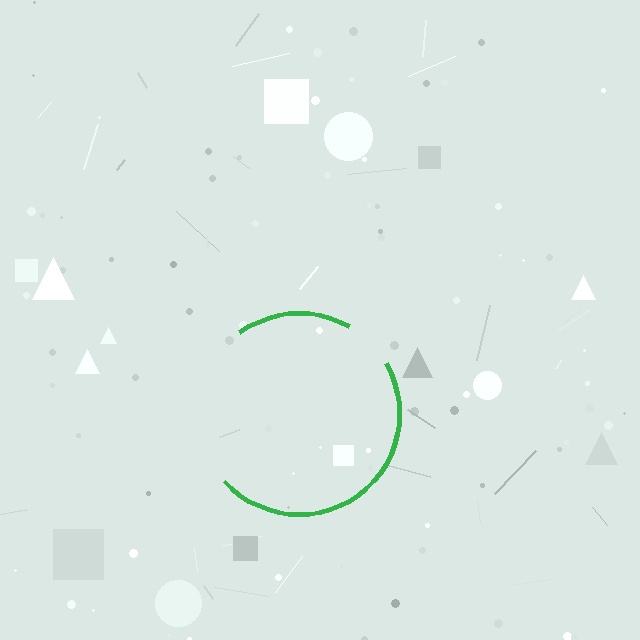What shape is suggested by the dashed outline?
The dashed outline suggests a circle.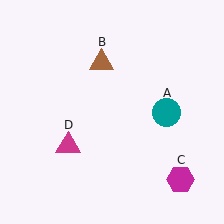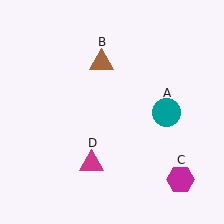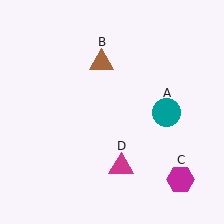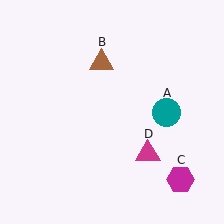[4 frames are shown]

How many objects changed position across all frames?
1 object changed position: magenta triangle (object D).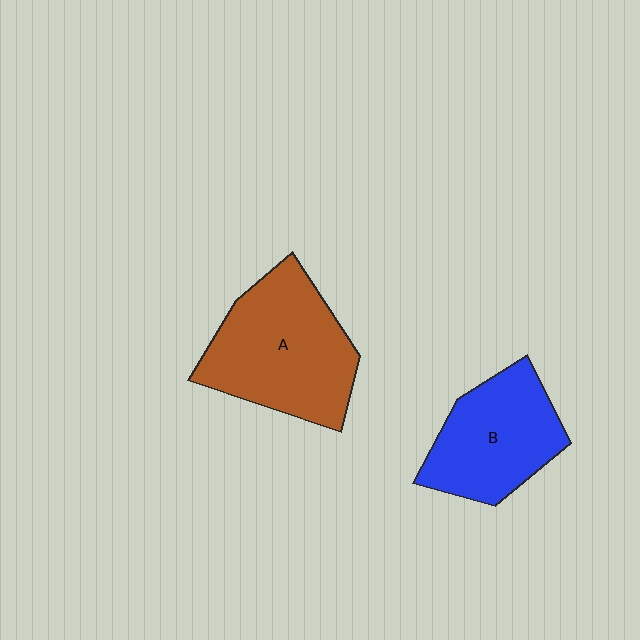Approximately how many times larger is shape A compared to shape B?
Approximately 1.3 times.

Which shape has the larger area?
Shape A (brown).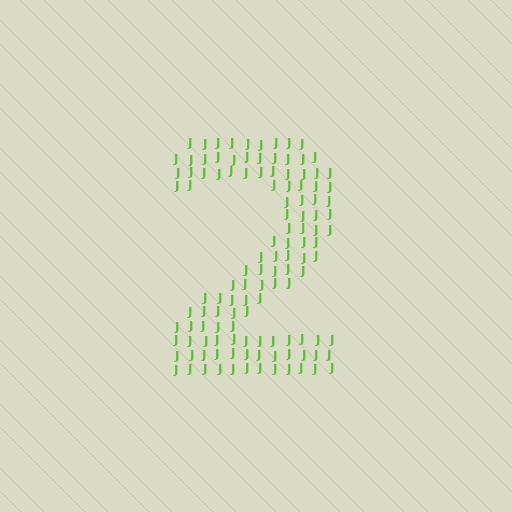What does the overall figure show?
The overall figure shows the digit 2.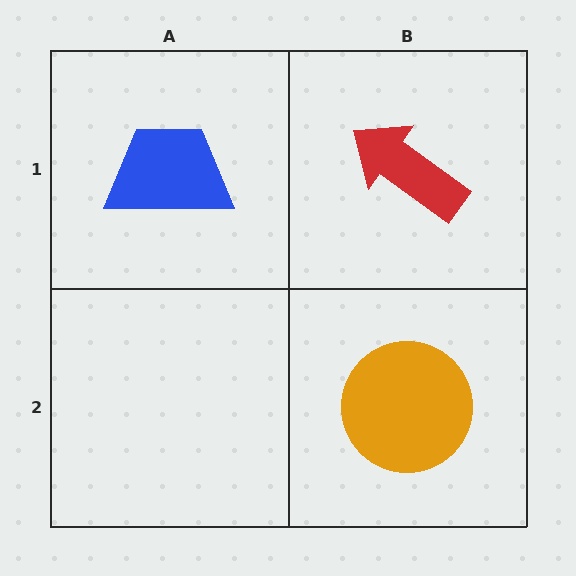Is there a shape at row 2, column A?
No, that cell is empty.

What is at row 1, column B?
A red arrow.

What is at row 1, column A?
A blue trapezoid.